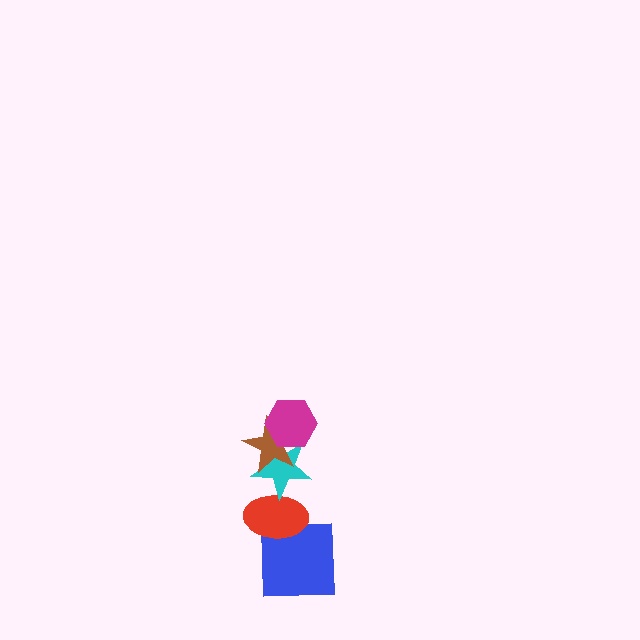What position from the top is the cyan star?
The cyan star is 3rd from the top.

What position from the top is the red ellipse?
The red ellipse is 4th from the top.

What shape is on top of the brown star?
The magenta hexagon is on top of the brown star.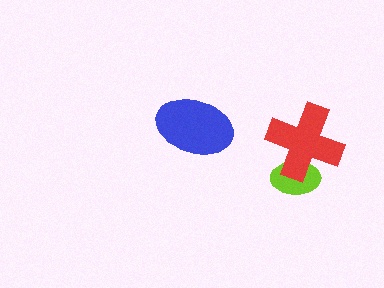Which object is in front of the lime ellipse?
The red cross is in front of the lime ellipse.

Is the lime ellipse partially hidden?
Yes, it is partially covered by another shape.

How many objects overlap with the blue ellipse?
0 objects overlap with the blue ellipse.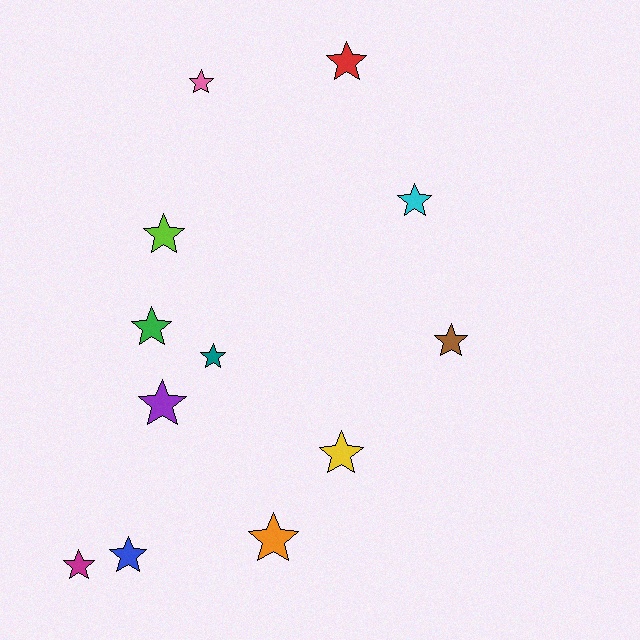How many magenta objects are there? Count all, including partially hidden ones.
There is 1 magenta object.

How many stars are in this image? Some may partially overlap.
There are 12 stars.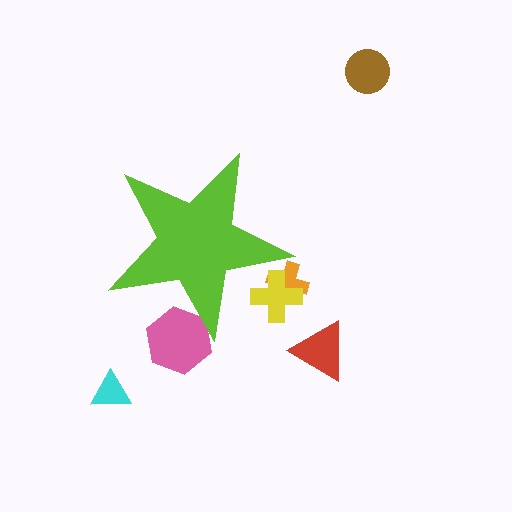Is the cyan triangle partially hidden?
No, the cyan triangle is fully visible.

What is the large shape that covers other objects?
A lime star.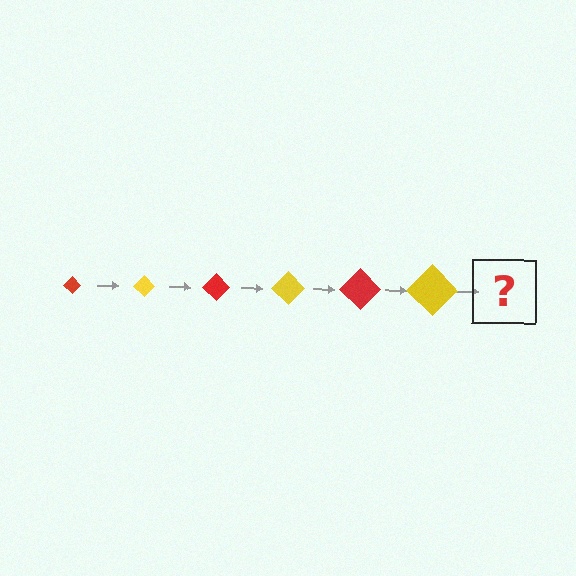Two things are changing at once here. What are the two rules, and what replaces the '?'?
The two rules are that the diamond grows larger each step and the color cycles through red and yellow. The '?' should be a red diamond, larger than the previous one.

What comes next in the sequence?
The next element should be a red diamond, larger than the previous one.